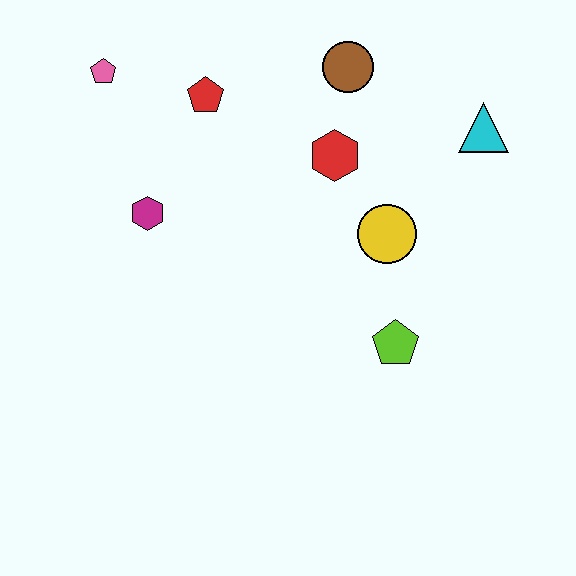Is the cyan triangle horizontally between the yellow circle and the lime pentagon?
No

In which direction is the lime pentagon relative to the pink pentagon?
The lime pentagon is to the right of the pink pentagon.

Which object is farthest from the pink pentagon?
The lime pentagon is farthest from the pink pentagon.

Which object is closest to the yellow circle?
The red hexagon is closest to the yellow circle.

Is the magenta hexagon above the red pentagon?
No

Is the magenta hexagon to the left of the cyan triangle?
Yes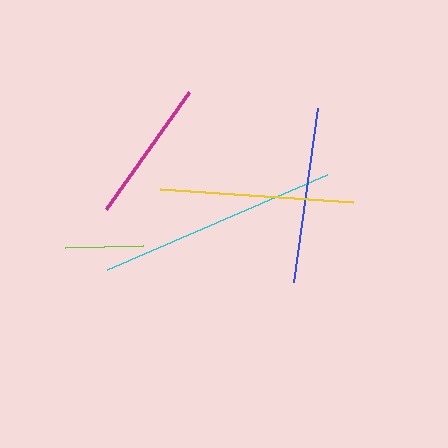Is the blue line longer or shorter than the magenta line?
The blue line is longer than the magenta line.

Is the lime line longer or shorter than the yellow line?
The yellow line is longer than the lime line.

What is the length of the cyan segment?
The cyan segment is approximately 240 pixels long.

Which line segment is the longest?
The cyan line is the longest at approximately 240 pixels.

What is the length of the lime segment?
The lime segment is approximately 78 pixels long.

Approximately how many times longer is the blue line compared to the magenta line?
The blue line is approximately 1.2 times the length of the magenta line.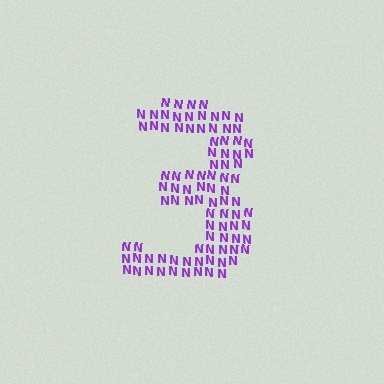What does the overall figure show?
The overall figure shows the digit 3.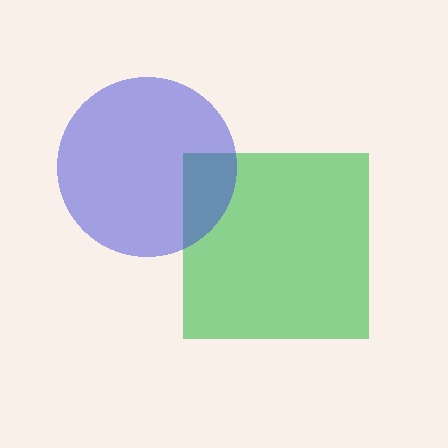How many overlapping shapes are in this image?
There are 2 overlapping shapes in the image.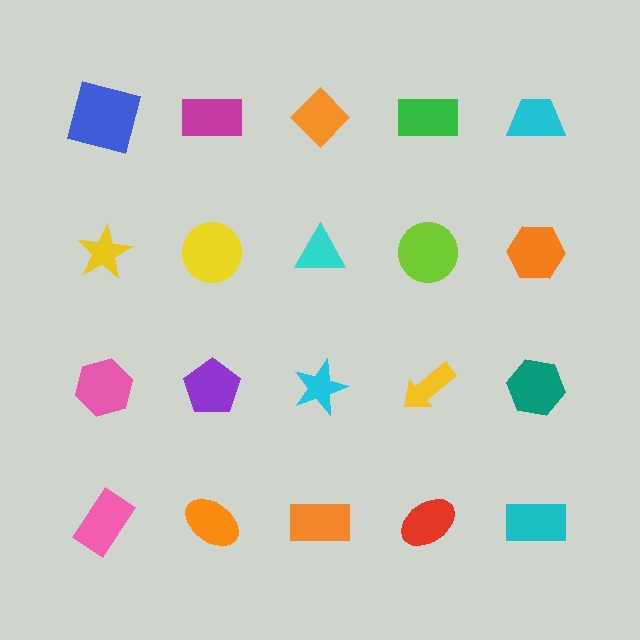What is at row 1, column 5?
A cyan trapezoid.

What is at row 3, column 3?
A cyan star.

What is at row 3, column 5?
A teal hexagon.